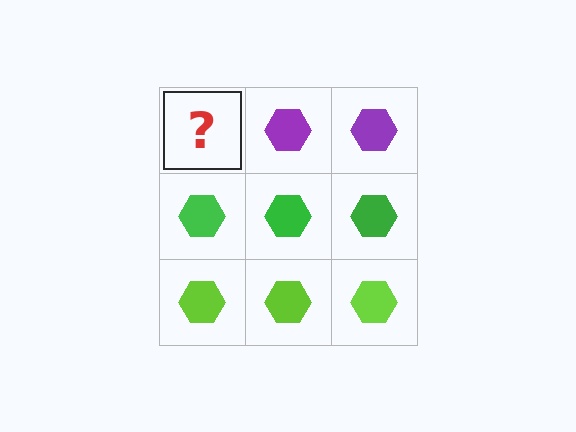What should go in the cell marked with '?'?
The missing cell should contain a purple hexagon.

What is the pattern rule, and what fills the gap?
The rule is that each row has a consistent color. The gap should be filled with a purple hexagon.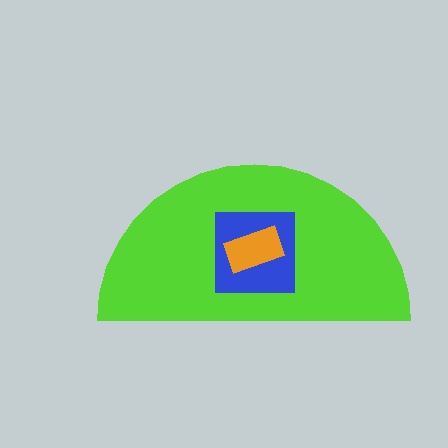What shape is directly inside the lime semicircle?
The blue square.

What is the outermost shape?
The lime semicircle.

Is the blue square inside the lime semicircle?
Yes.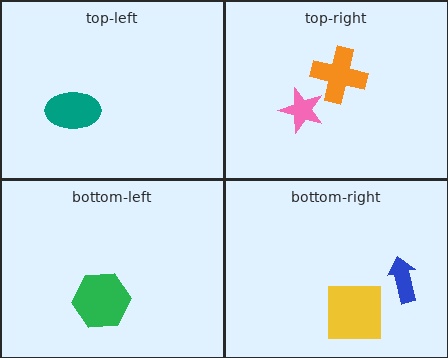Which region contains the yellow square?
The bottom-right region.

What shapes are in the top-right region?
The orange cross, the pink star.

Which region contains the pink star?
The top-right region.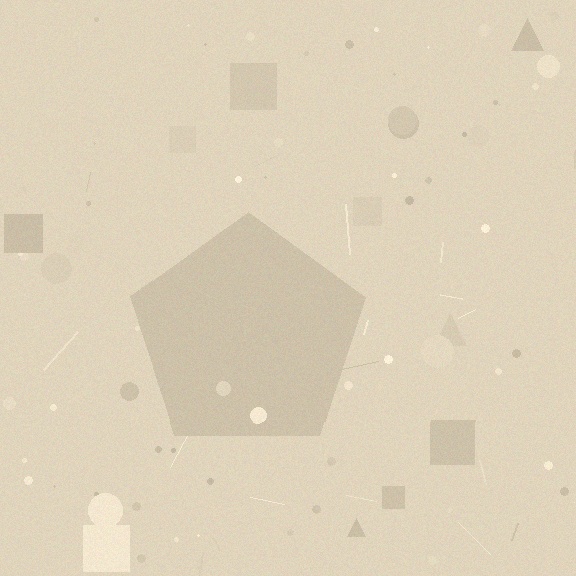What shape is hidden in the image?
A pentagon is hidden in the image.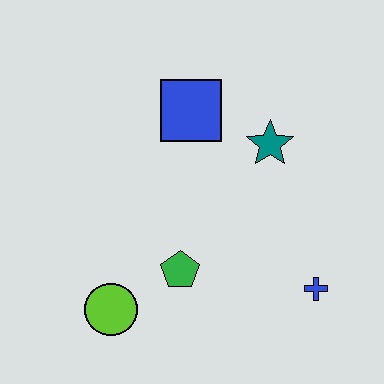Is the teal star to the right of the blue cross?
No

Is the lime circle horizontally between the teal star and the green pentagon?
No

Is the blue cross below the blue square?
Yes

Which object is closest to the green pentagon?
The lime circle is closest to the green pentagon.